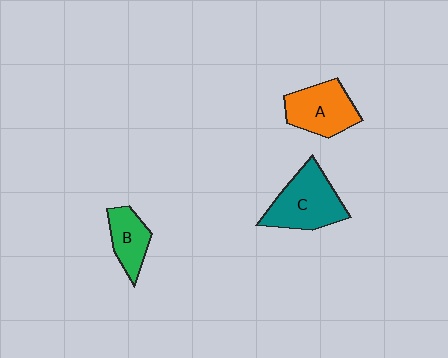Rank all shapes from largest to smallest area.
From largest to smallest: C (teal), A (orange), B (green).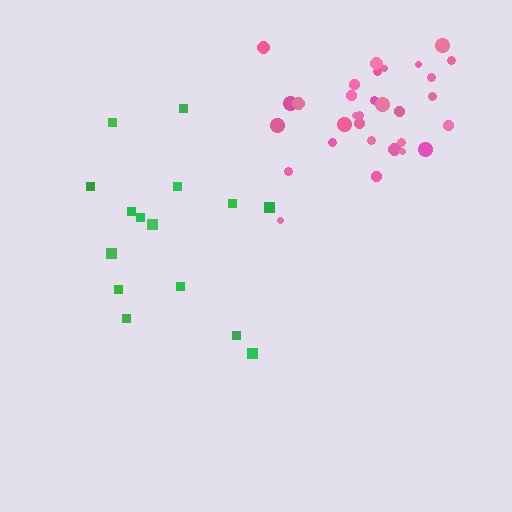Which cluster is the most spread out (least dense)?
Green.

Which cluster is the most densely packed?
Pink.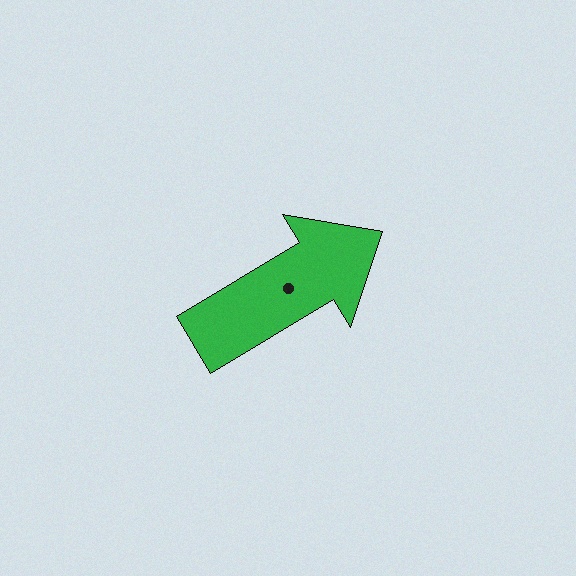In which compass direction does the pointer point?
Northeast.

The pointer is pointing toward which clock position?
Roughly 2 o'clock.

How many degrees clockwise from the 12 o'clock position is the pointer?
Approximately 59 degrees.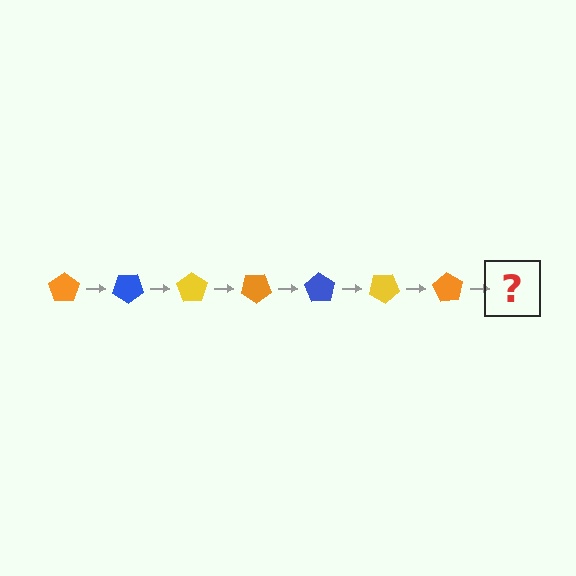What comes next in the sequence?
The next element should be a blue pentagon, rotated 245 degrees from the start.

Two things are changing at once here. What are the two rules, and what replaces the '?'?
The two rules are that it rotates 35 degrees each step and the color cycles through orange, blue, and yellow. The '?' should be a blue pentagon, rotated 245 degrees from the start.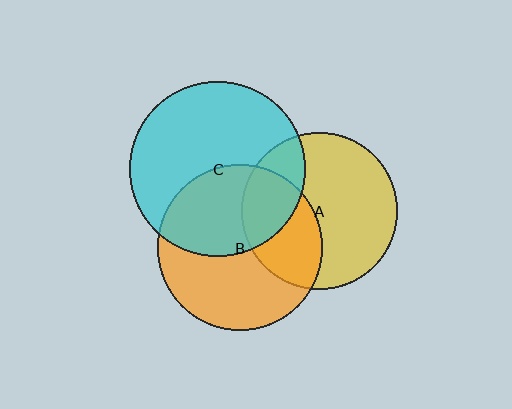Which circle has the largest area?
Circle C (cyan).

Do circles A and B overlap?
Yes.